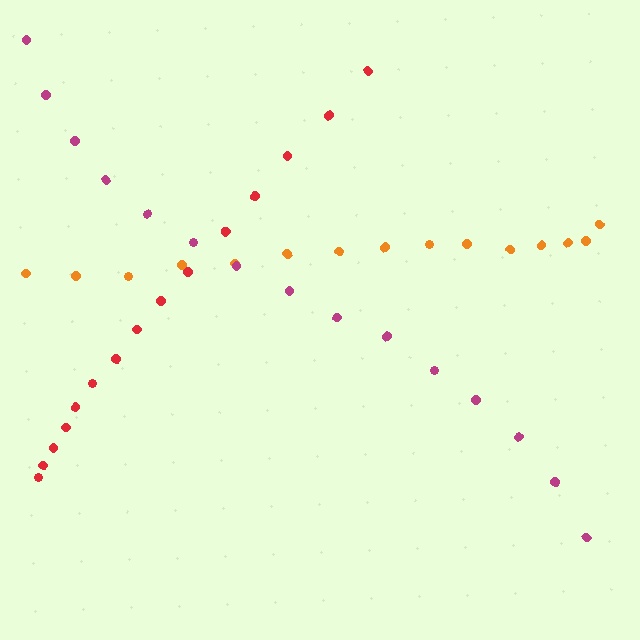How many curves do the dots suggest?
There are 3 distinct paths.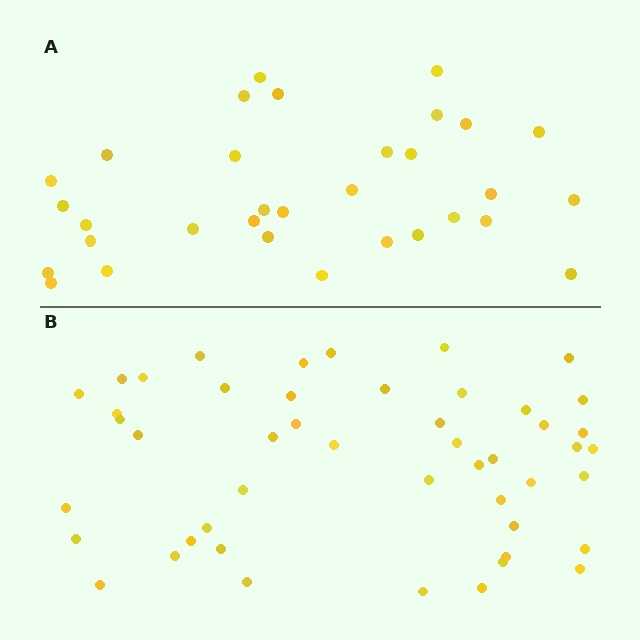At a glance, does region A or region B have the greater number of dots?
Region B (the bottom region) has more dots.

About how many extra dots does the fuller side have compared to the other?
Region B has approximately 15 more dots than region A.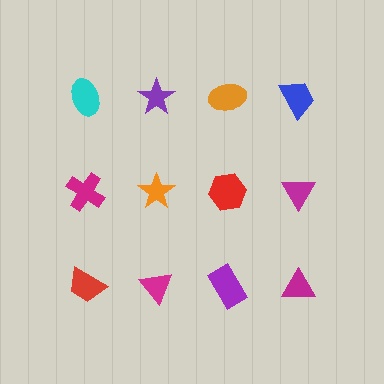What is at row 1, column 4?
A blue trapezoid.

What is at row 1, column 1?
A cyan ellipse.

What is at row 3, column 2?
A magenta triangle.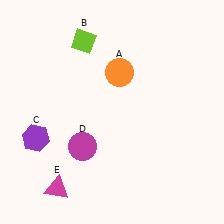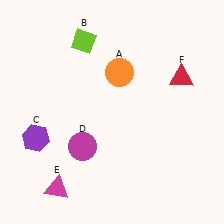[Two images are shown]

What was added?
A red triangle (F) was added in Image 2.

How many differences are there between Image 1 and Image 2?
There is 1 difference between the two images.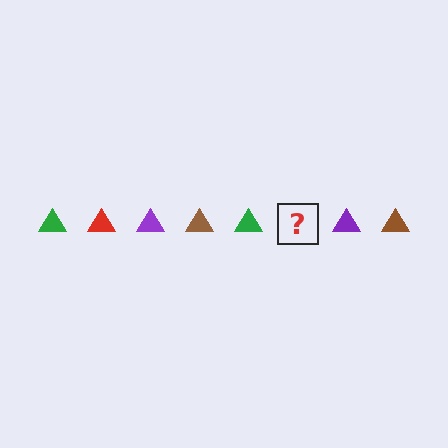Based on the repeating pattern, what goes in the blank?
The blank should be a red triangle.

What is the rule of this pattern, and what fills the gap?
The rule is that the pattern cycles through green, red, purple, brown triangles. The gap should be filled with a red triangle.